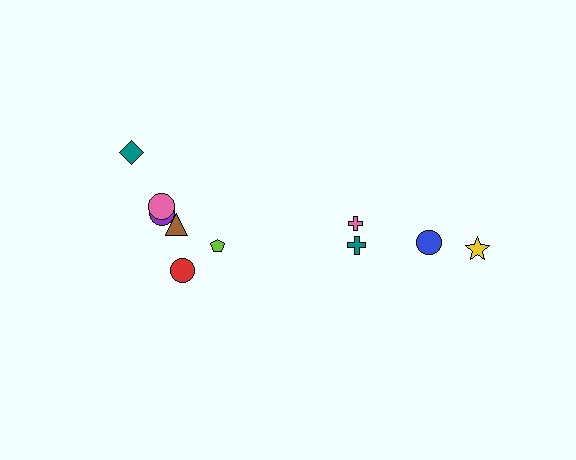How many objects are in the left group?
There are 6 objects.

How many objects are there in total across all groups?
There are 10 objects.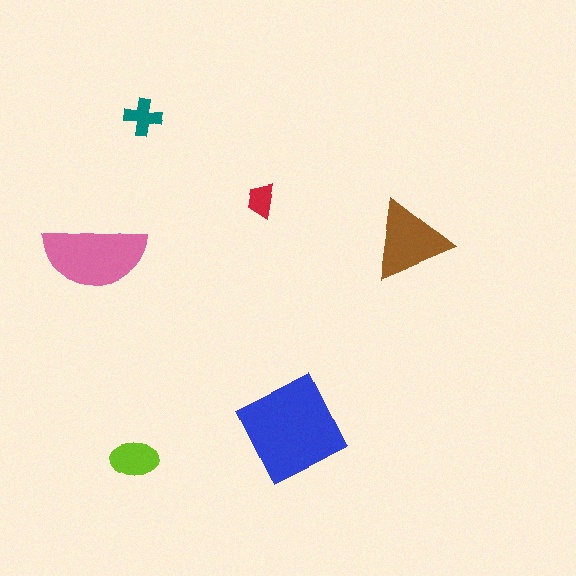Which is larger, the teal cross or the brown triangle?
The brown triangle.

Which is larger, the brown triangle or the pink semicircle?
The pink semicircle.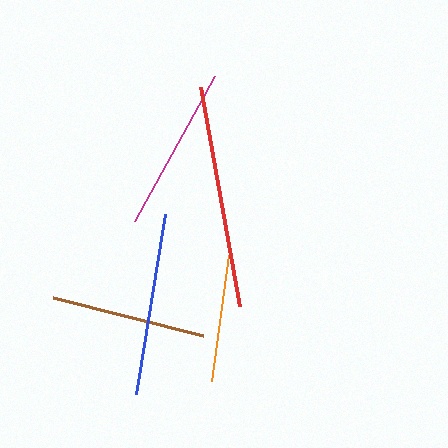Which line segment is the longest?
The red line is the longest at approximately 222 pixels.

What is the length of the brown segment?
The brown segment is approximately 154 pixels long.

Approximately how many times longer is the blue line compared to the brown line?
The blue line is approximately 1.2 times the length of the brown line.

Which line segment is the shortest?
The orange line is the shortest at approximately 127 pixels.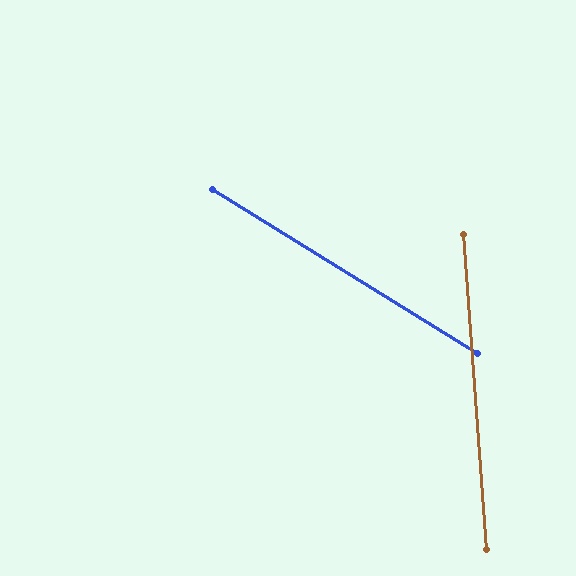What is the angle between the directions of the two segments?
Approximately 54 degrees.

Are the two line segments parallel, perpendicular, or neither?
Neither parallel nor perpendicular — they differ by about 54°.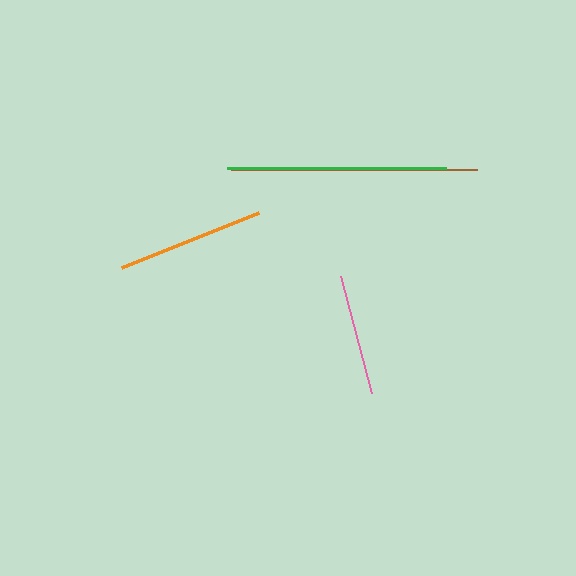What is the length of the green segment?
The green segment is approximately 219 pixels long.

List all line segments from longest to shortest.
From longest to shortest: brown, green, orange, pink.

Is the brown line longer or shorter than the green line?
The brown line is longer than the green line.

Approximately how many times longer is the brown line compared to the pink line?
The brown line is approximately 2.0 times the length of the pink line.